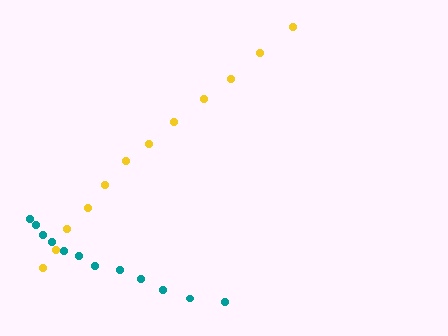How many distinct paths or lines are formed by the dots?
There are 2 distinct paths.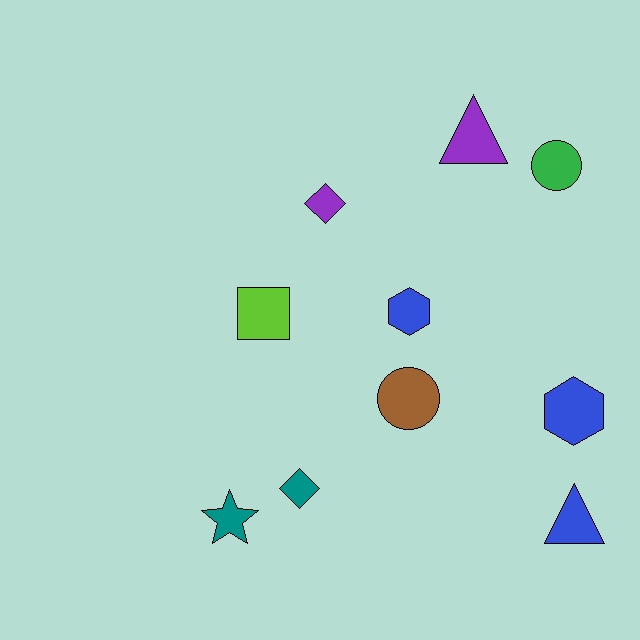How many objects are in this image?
There are 10 objects.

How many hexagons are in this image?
There are 2 hexagons.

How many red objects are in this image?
There are no red objects.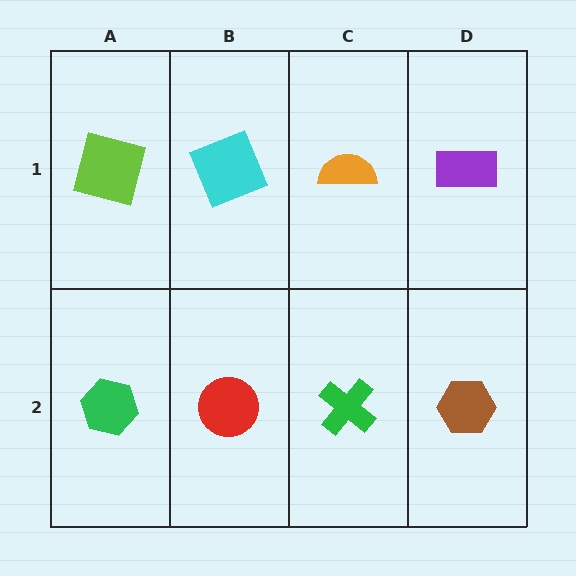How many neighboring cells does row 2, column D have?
2.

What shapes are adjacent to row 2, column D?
A purple rectangle (row 1, column D), a green cross (row 2, column C).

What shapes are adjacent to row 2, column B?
A cyan square (row 1, column B), a green hexagon (row 2, column A), a green cross (row 2, column C).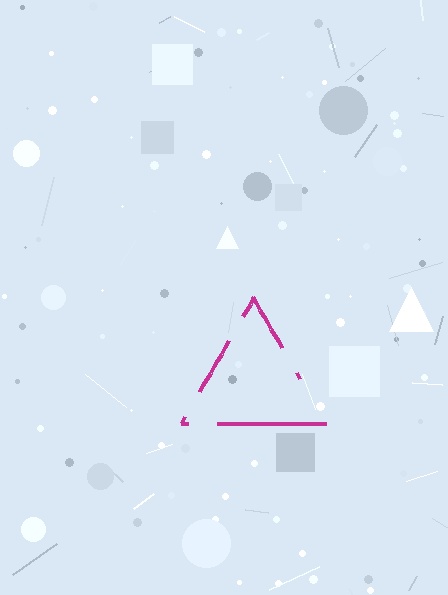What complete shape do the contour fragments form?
The contour fragments form a triangle.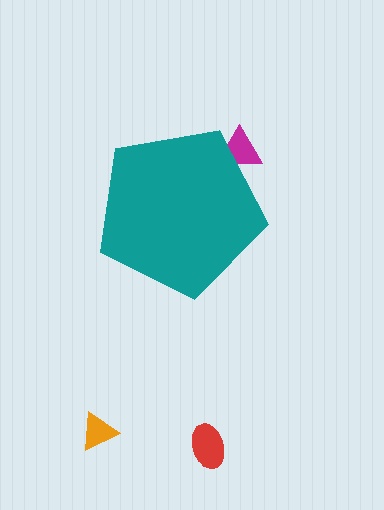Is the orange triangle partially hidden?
No, the orange triangle is fully visible.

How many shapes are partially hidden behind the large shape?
1 shape is partially hidden.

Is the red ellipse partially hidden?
No, the red ellipse is fully visible.